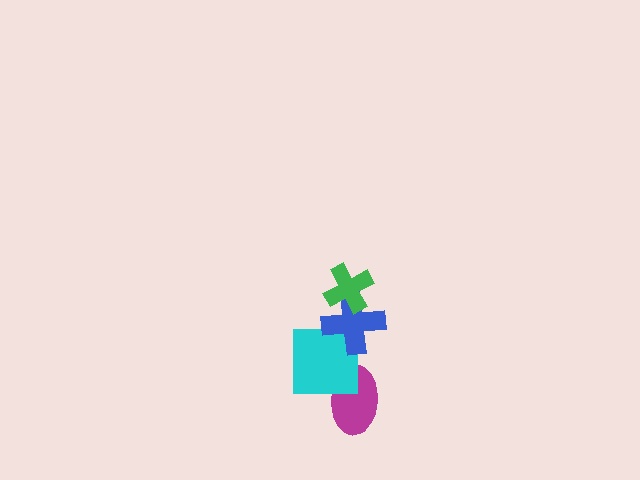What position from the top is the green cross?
The green cross is 1st from the top.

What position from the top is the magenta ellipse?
The magenta ellipse is 4th from the top.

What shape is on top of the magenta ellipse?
The cyan square is on top of the magenta ellipse.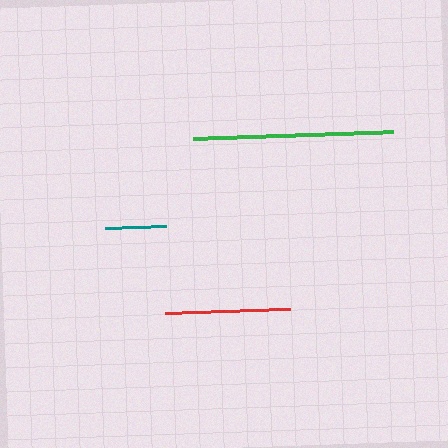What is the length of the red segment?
The red segment is approximately 125 pixels long.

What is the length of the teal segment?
The teal segment is approximately 61 pixels long.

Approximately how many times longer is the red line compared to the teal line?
The red line is approximately 2.0 times the length of the teal line.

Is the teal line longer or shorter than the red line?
The red line is longer than the teal line.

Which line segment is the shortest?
The teal line is the shortest at approximately 61 pixels.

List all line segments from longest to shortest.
From longest to shortest: green, red, teal.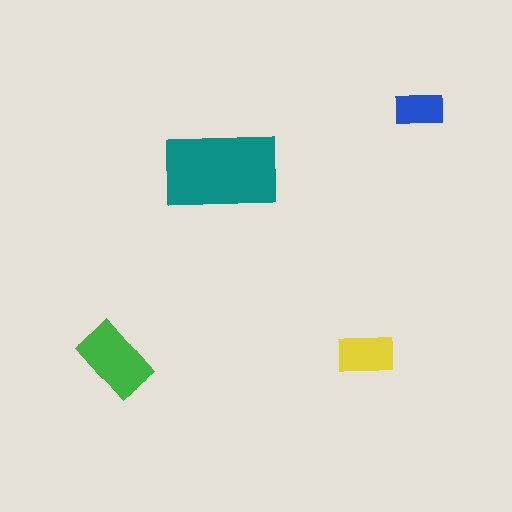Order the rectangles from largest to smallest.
the teal one, the green one, the yellow one, the blue one.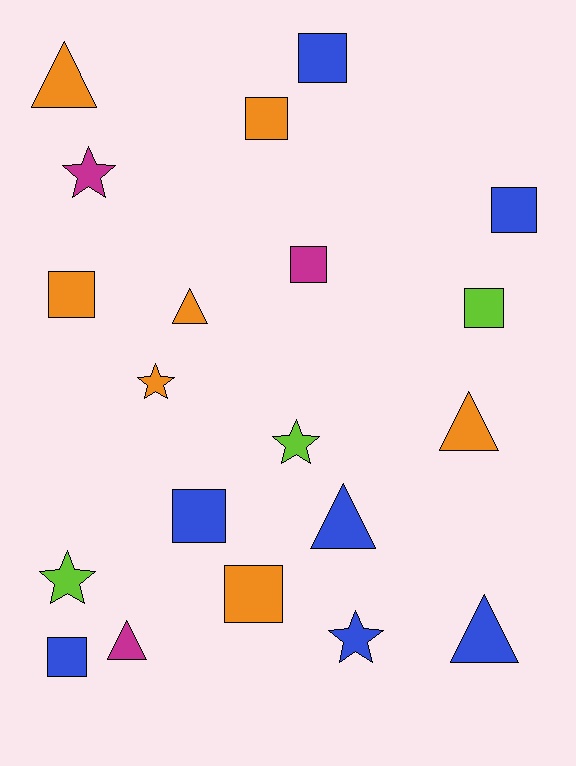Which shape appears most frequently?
Square, with 9 objects.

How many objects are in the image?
There are 20 objects.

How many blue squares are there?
There are 4 blue squares.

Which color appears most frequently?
Blue, with 7 objects.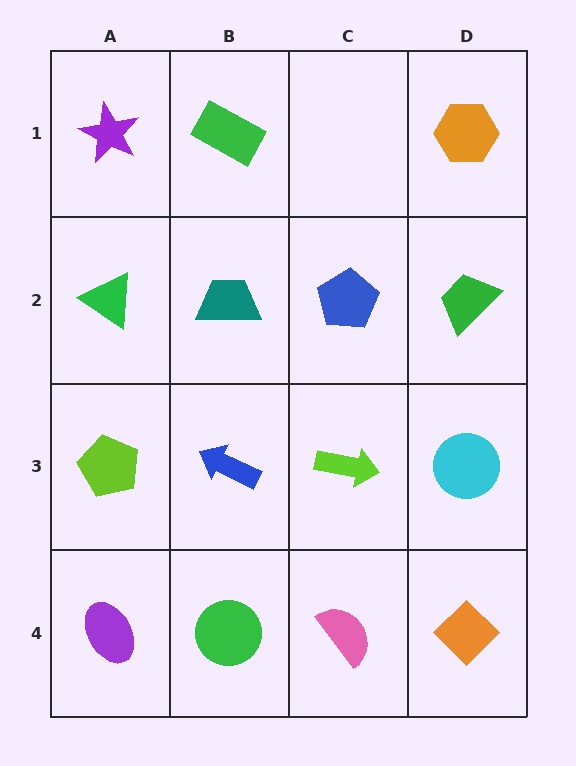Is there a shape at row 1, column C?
No, that cell is empty.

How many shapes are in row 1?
3 shapes.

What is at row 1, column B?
A green rectangle.